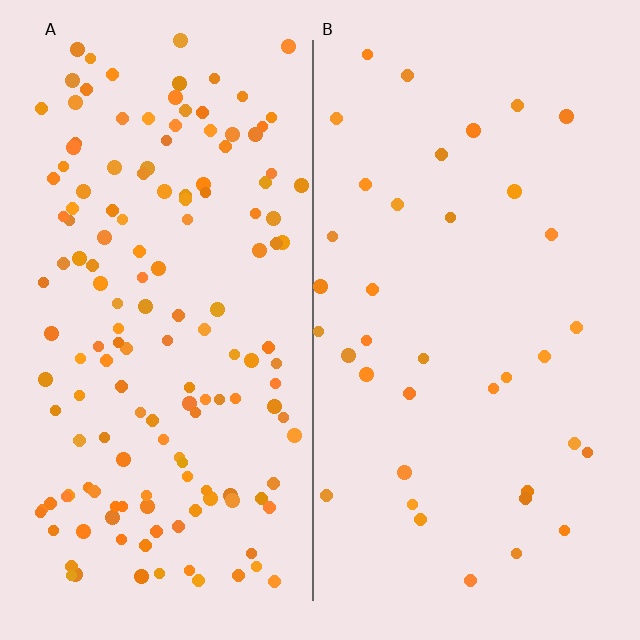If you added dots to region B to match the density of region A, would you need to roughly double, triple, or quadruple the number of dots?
Approximately quadruple.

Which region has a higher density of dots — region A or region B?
A (the left).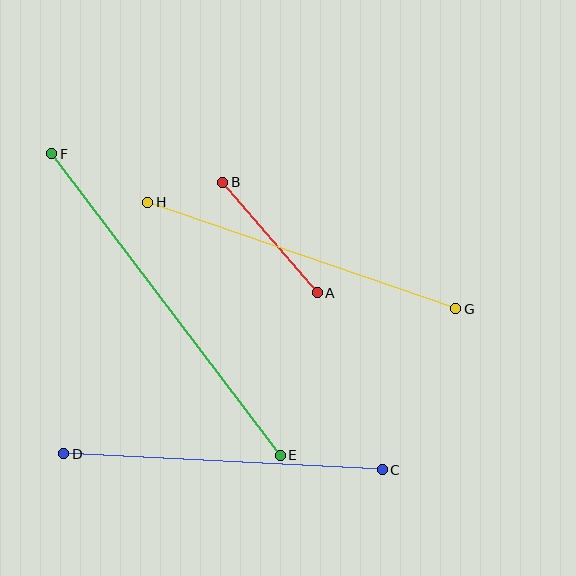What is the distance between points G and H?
The distance is approximately 326 pixels.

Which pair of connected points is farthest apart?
Points E and F are farthest apart.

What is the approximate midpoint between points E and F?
The midpoint is at approximately (166, 305) pixels.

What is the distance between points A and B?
The distance is approximately 145 pixels.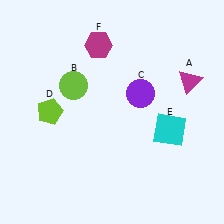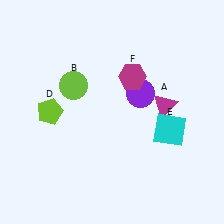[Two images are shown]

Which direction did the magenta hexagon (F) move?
The magenta hexagon (F) moved right.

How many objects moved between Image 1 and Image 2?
2 objects moved between the two images.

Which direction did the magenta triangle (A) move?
The magenta triangle (A) moved left.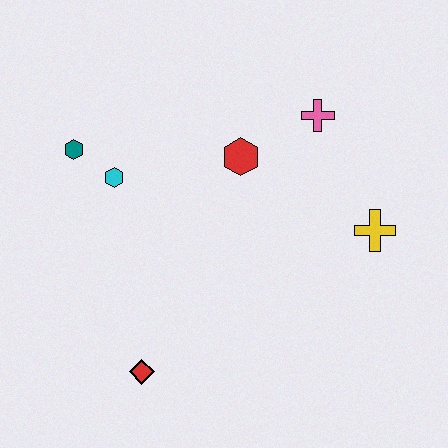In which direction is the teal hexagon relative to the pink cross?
The teal hexagon is to the left of the pink cross.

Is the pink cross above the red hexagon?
Yes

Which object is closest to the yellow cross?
The pink cross is closest to the yellow cross.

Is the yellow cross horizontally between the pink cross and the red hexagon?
No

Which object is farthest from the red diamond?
The pink cross is farthest from the red diamond.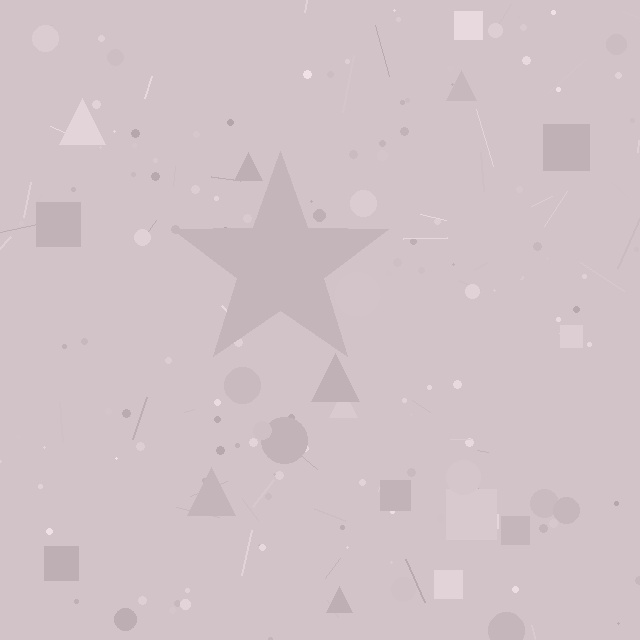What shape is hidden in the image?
A star is hidden in the image.